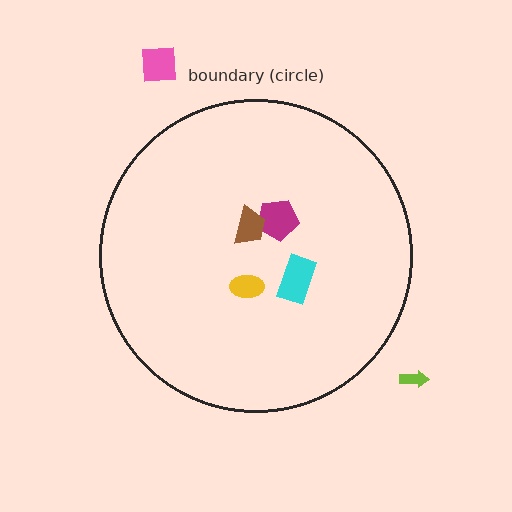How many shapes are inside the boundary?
4 inside, 2 outside.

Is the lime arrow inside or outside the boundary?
Outside.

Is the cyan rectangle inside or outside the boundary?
Inside.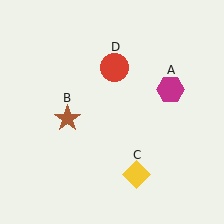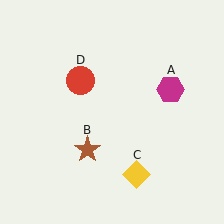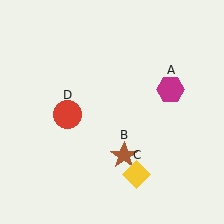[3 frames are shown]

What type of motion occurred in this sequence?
The brown star (object B), red circle (object D) rotated counterclockwise around the center of the scene.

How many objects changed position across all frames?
2 objects changed position: brown star (object B), red circle (object D).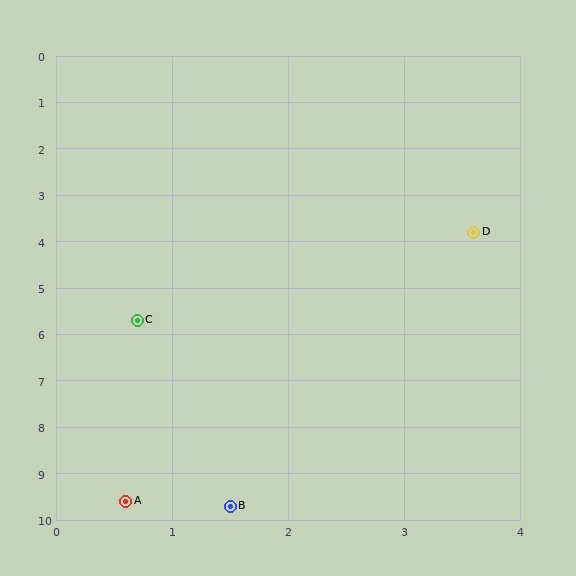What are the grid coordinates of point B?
Point B is at approximately (1.5, 9.7).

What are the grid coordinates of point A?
Point A is at approximately (0.6, 9.6).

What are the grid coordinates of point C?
Point C is at approximately (0.7, 5.7).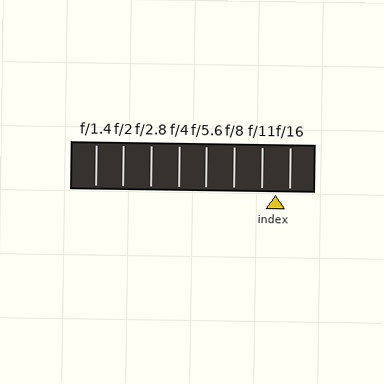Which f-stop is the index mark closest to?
The index mark is closest to f/16.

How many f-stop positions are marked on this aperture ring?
There are 8 f-stop positions marked.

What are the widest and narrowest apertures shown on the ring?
The widest aperture shown is f/1.4 and the narrowest is f/16.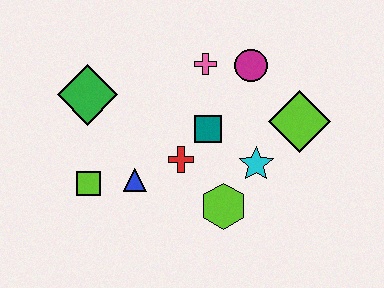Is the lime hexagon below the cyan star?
Yes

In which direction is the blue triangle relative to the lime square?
The blue triangle is to the right of the lime square.